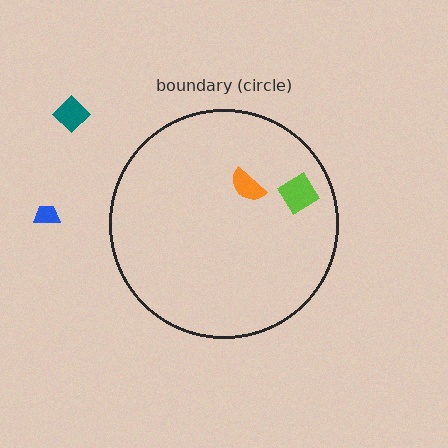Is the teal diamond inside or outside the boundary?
Outside.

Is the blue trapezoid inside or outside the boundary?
Outside.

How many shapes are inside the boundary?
2 inside, 2 outside.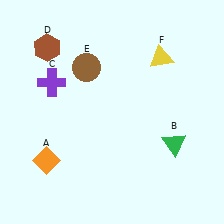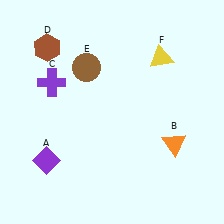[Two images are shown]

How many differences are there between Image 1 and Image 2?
There are 2 differences between the two images.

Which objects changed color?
A changed from orange to purple. B changed from green to orange.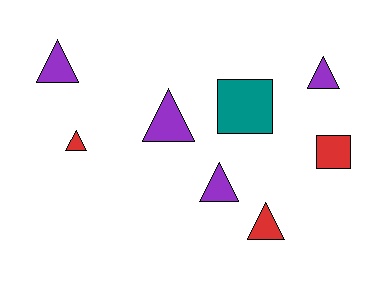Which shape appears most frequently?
Triangle, with 6 objects.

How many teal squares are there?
There is 1 teal square.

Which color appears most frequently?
Purple, with 4 objects.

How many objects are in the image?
There are 8 objects.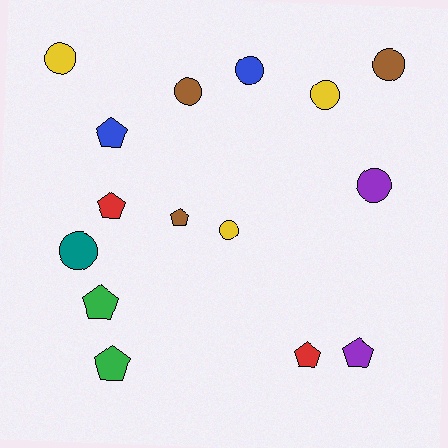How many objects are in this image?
There are 15 objects.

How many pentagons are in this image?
There are 7 pentagons.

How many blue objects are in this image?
There are 2 blue objects.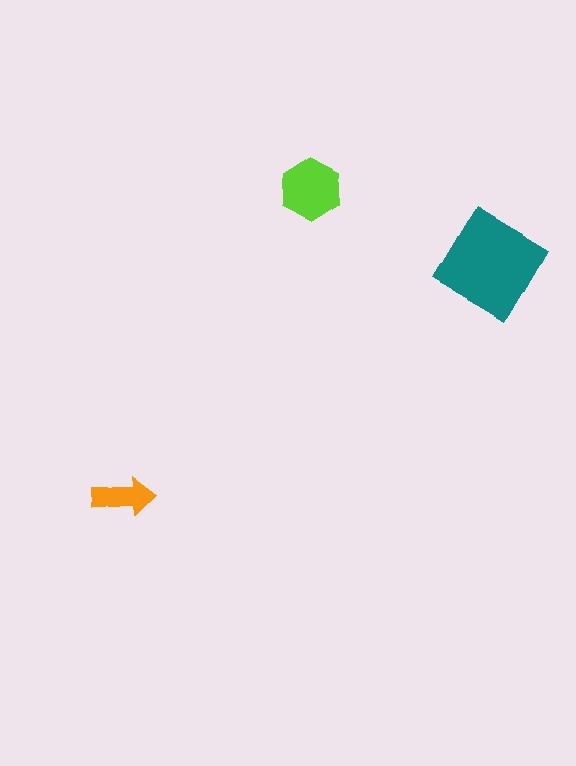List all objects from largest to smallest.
The teal diamond, the lime hexagon, the orange arrow.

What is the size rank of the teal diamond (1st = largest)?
1st.